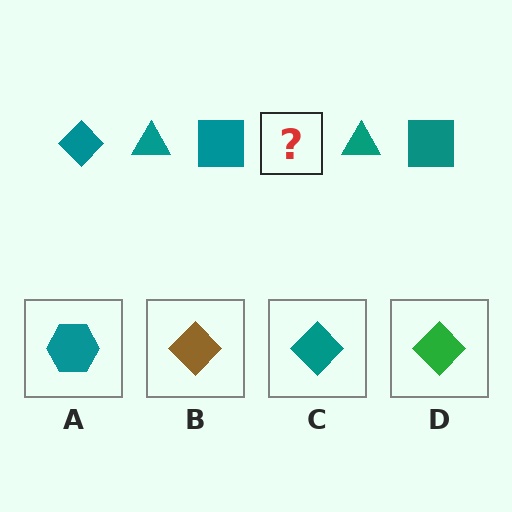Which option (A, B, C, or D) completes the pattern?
C.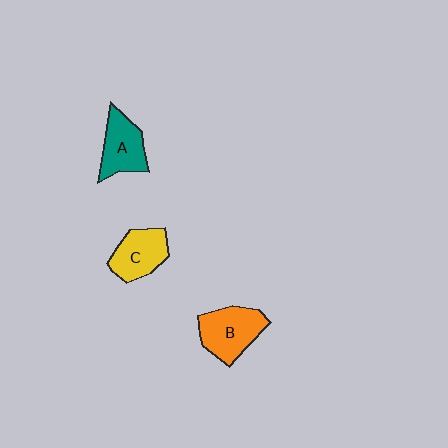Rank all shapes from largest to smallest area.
From largest to smallest: B (orange), A (teal), C (yellow).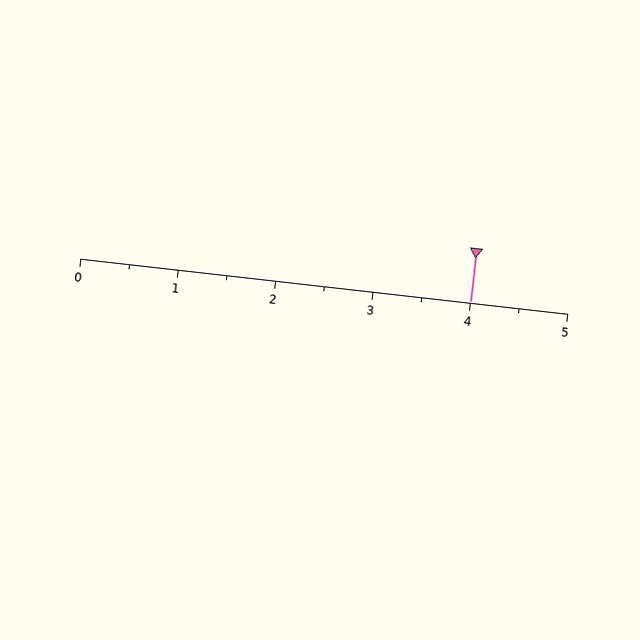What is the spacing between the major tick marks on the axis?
The major ticks are spaced 1 apart.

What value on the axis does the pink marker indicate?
The marker indicates approximately 4.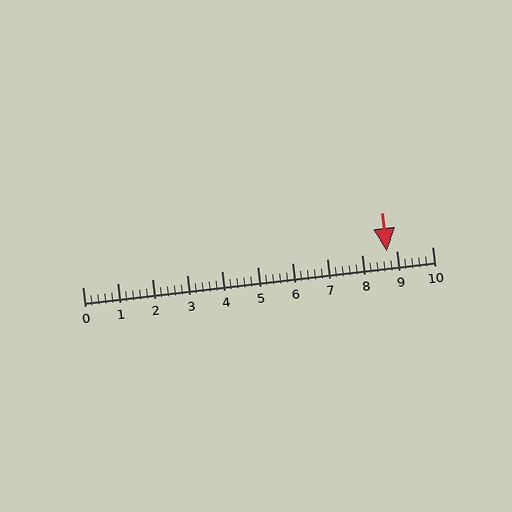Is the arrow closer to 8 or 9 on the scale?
The arrow is closer to 9.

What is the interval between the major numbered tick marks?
The major tick marks are spaced 1 units apart.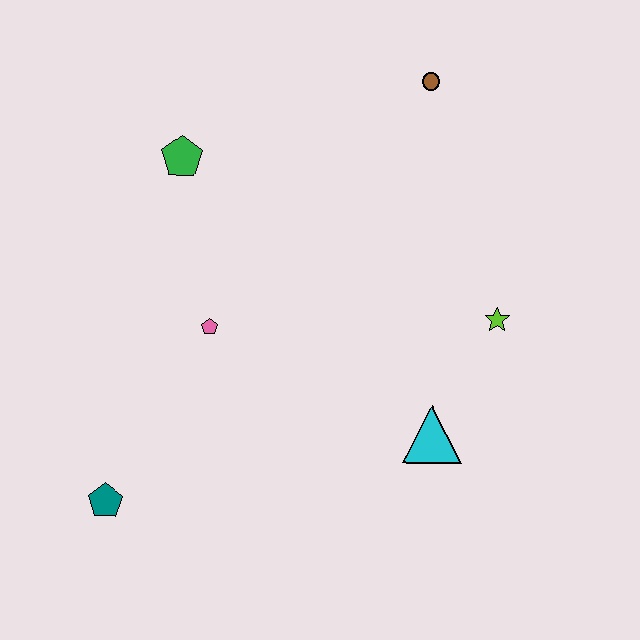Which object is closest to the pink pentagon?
The green pentagon is closest to the pink pentagon.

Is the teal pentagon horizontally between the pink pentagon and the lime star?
No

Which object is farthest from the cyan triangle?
The green pentagon is farthest from the cyan triangle.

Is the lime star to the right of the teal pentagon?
Yes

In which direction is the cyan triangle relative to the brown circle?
The cyan triangle is below the brown circle.